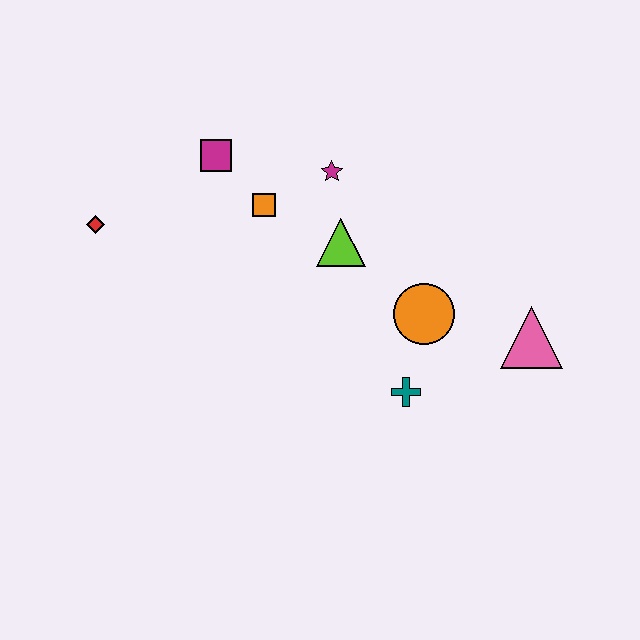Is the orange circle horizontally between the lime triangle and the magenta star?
No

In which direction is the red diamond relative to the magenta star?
The red diamond is to the left of the magenta star.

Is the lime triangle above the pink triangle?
Yes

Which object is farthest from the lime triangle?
The red diamond is farthest from the lime triangle.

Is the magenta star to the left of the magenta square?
No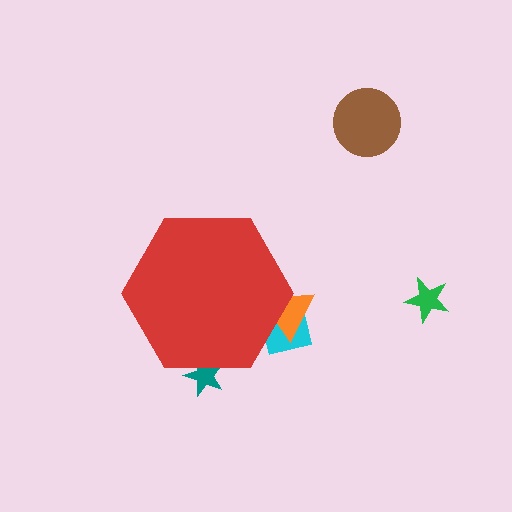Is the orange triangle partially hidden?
Yes, the orange triangle is partially hidden behind the red hexagon.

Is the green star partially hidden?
No, the green star is fully visible.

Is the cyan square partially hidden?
Yes, the cyan square is partially hidden behind the red hexagon.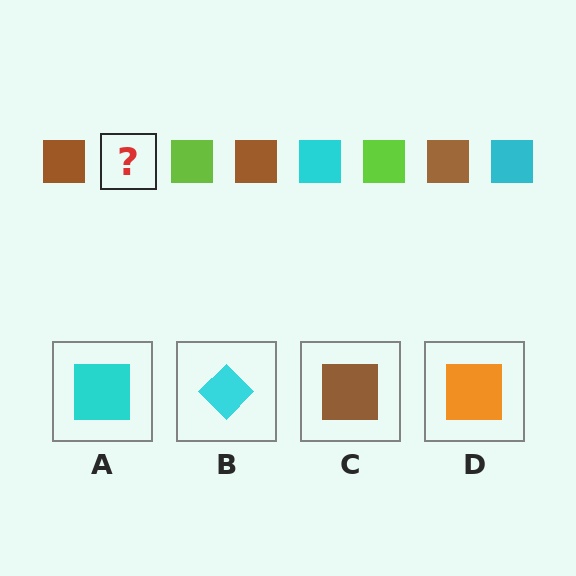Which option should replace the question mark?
Option A.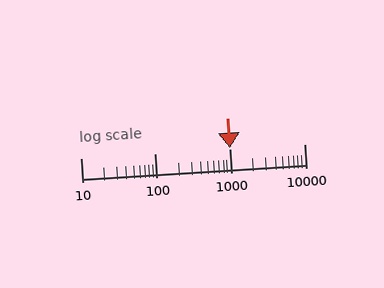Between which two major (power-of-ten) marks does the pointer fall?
The pointer is between 1000 and 10000.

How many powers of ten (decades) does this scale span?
The scale spans 3 decades, from 10 to 10000.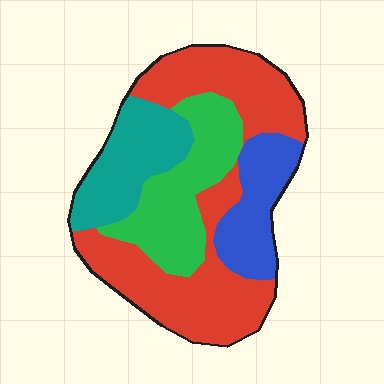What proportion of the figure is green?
Green takes up about one fifth (1/5) of the figure.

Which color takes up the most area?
Red, at roughly 45%.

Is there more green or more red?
Red.